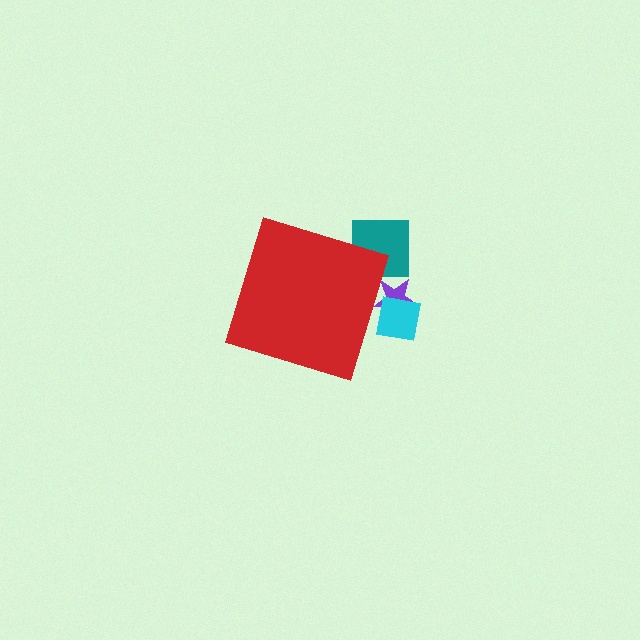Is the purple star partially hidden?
Yes, the purple star is partially hidden behind the red diamond.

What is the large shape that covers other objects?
A red diamond.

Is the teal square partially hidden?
Yes, the teal square is partially hidden behind the red diamond.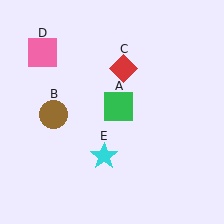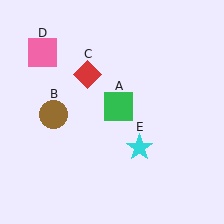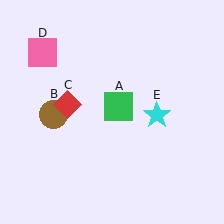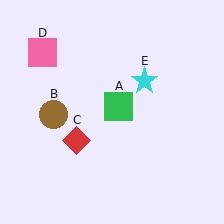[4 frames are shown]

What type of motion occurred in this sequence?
The red diamond (object C), cyan star (object E) rotated counterclockwise around the center of the scene.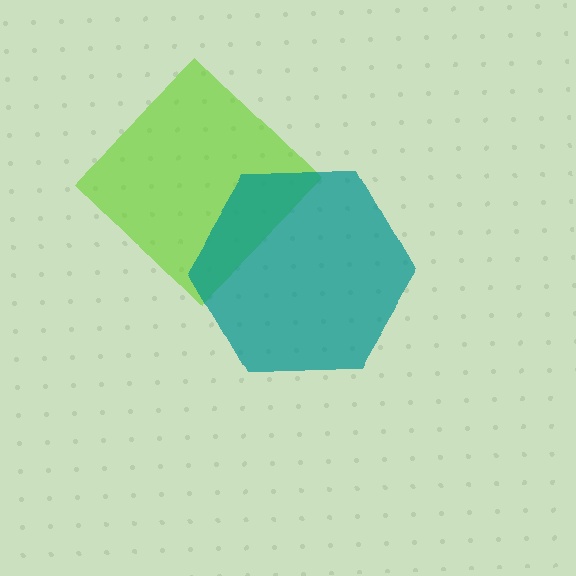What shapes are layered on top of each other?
The layered shapes are: a lime diamond, a teal hexagon.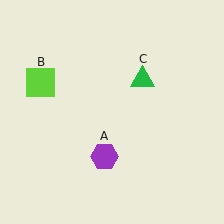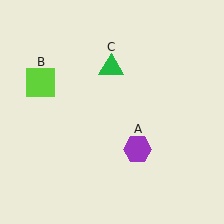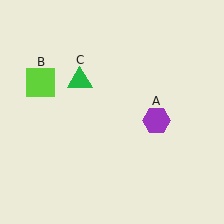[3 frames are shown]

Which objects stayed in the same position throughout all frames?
Lime square (object B) remained stationary.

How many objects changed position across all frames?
2 objects changed position: purple hexagon (object A), green triangle (object C).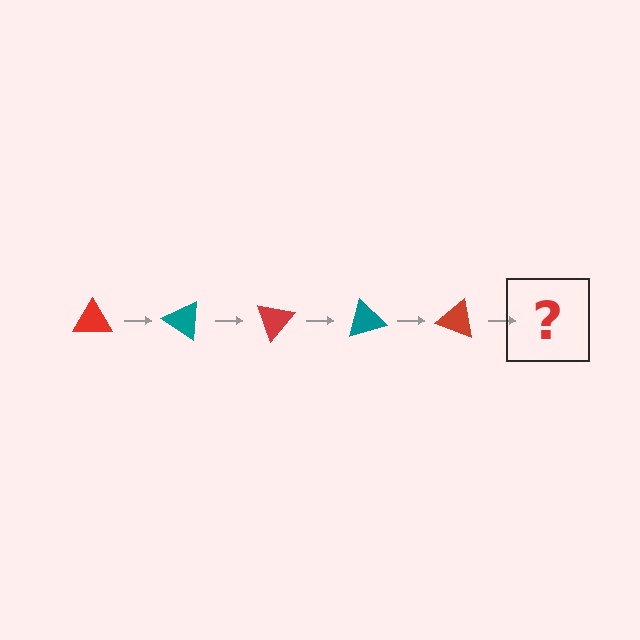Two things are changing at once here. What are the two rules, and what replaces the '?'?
The two rules are that it rotates 35 degrees each step and the color cycles through red and teal. The '?' should be a teal triangle, rotated 175 degrees from the start.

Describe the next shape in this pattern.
It should be a teal triangle, rotated 175 degrees from the start.